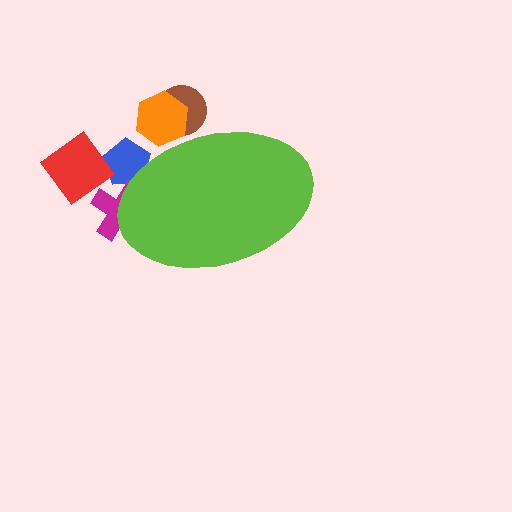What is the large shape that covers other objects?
A lime ellipse.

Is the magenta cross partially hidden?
Yes, the magenta cross is partially hidden behind the lime ellipse.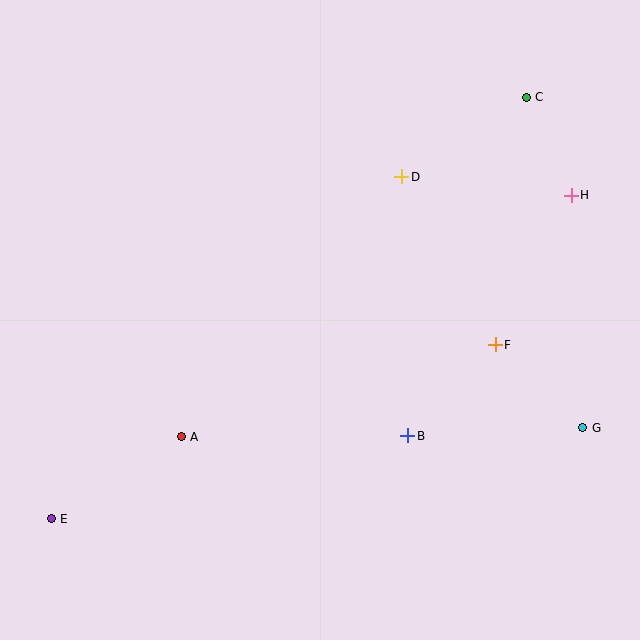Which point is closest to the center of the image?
Point B at (408, 436) is closest to the center.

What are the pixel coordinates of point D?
Point D is at (402, 177).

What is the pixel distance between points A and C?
The distance between A and C is 484 pixels.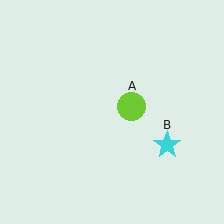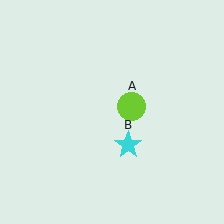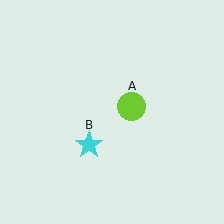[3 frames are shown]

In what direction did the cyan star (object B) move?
The cyan star (object B) moved left.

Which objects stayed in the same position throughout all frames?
Lime circle (object A) remained stationary.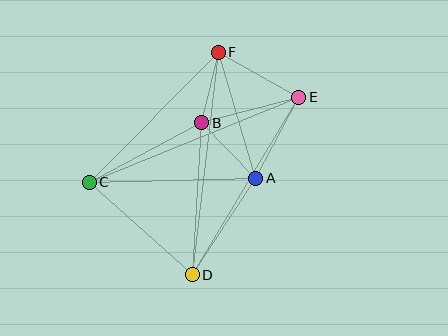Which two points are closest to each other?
Points B and F are closest to each other.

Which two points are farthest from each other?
Points C and E are farthest from each other.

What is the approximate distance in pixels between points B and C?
The distance between B and C is approximately 127 pixels.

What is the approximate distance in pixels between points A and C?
The distance between A and C is approximately 167 pixels.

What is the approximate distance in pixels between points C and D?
The distance between C and D is approximately 139 pixels.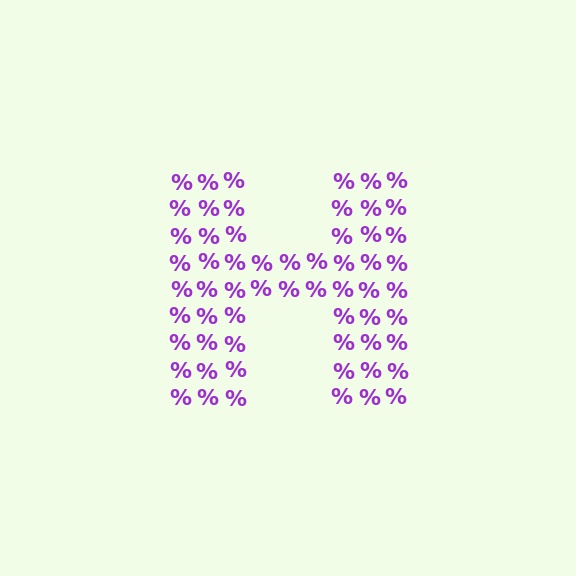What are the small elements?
The small elements are percent signs.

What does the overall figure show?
The overall figure shows the letter H.